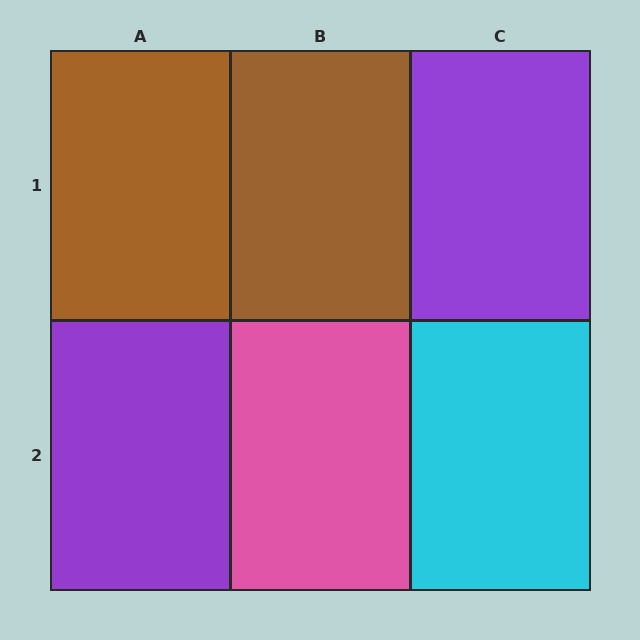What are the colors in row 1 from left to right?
Brown, brown, purple.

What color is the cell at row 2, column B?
Pink.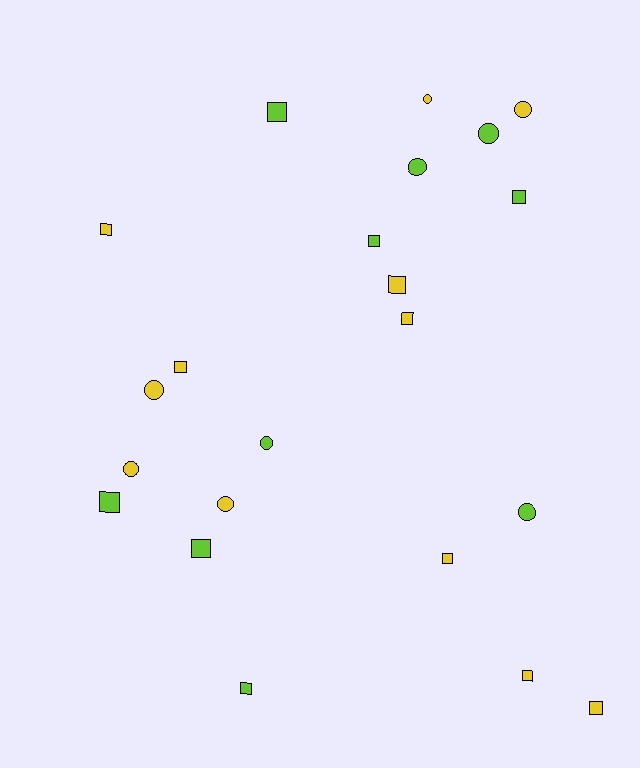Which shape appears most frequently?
Square, with 13 objects.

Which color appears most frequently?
Yellow, with 12 objects.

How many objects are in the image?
There are 22 objects.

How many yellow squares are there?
There are 7 yellow squares.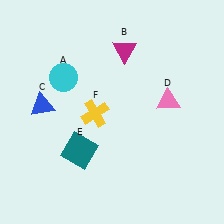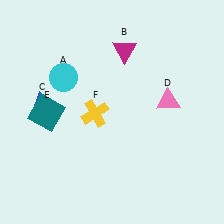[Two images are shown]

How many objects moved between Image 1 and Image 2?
1 object moved between the two images.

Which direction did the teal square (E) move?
The teal square (E) moved up.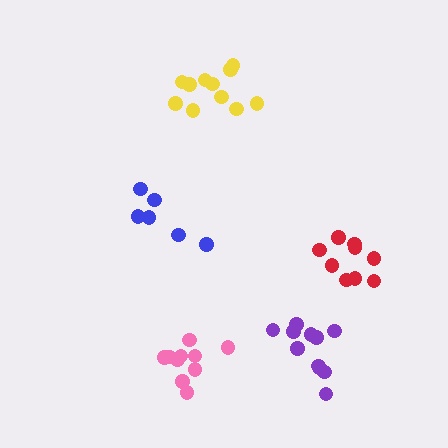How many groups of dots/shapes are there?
There are 5 groups.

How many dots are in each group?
Group 1: 6 dots, Group 2: 10 dots, Group 3: 11 dots, Group 4: 9 dots, Group 5: 11 dots (47 total).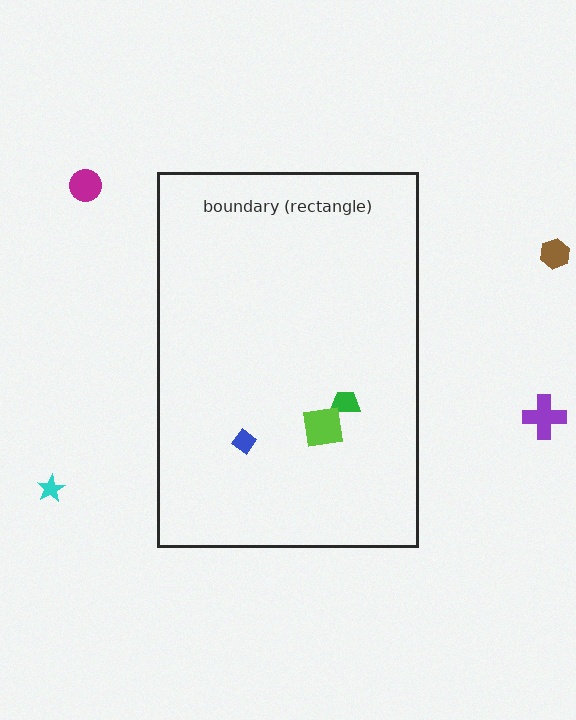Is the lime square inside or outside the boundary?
Inside.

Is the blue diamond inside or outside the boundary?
Inside.